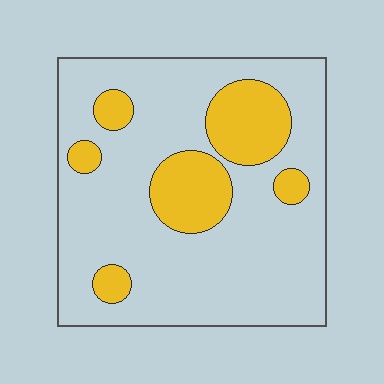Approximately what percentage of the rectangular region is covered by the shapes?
Approximately 20%.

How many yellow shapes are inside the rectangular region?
6.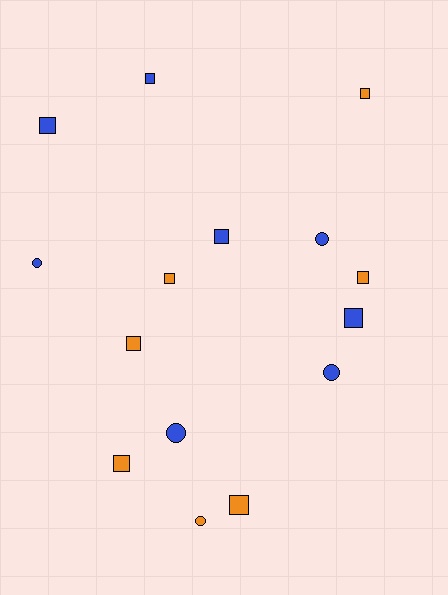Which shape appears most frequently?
Square, with 10 objects.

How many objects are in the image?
There are 15 objects.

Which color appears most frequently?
Blue, with 8 objects.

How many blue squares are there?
There are 4 blue squares.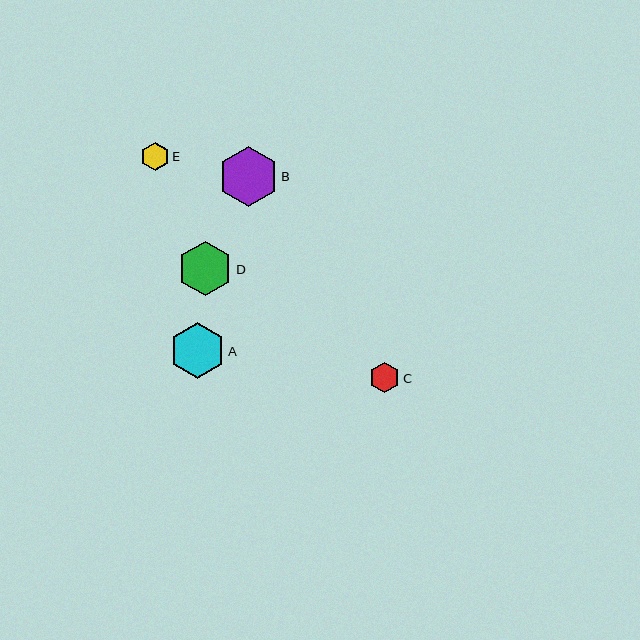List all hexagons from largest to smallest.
From largest to smallest: B, A, D, C, E.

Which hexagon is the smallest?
Hexagon E is the smallest with a size of approximately 28 pixels.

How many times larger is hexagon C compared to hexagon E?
Hexagon C is approximately 1.1 times the size of hexagon E.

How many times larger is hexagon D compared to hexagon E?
Hexagon D is approximately 2.0 times the size of hexagon E.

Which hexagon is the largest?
Hexagon B is the largest with a size of approximately 60 pixels.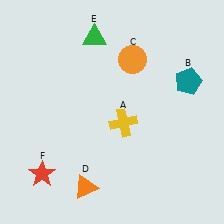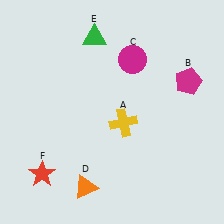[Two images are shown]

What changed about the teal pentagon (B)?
In Image 1, B is teal. In Image 2, it changed to magenta.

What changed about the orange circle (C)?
In Image 1, C is orange. In Image 2, it changed to magenta.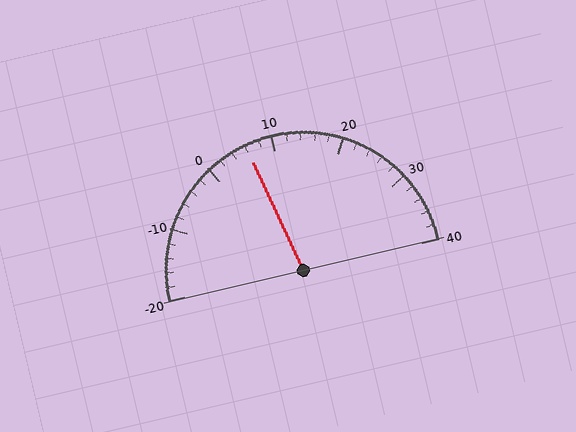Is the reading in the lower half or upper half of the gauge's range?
The reading is in the lower half of the range (-20 to 40).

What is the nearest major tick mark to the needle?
The nearest major tick mark is 10.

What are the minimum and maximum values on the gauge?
The gauge ranges from -20 to 40.